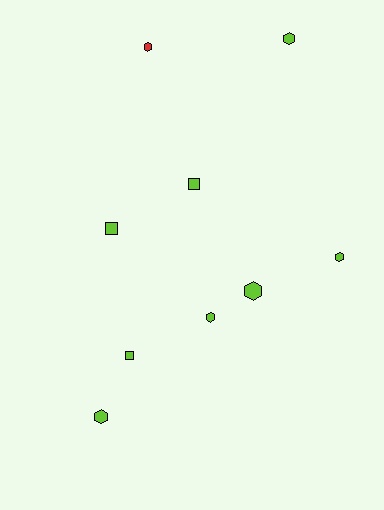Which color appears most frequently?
Lime, with 8 objects.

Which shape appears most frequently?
Hexagon, with 6 objects.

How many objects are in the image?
There are 9 objects.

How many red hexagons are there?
There is 1 red hexagon.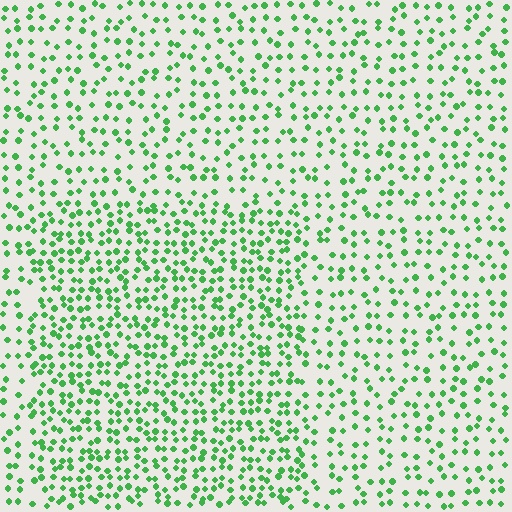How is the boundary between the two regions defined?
The boundary is defined by a change in element density (approximately 1.7x ratio). All elements are the same color, size, and shape.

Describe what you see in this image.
The image contains small green elements arranged at two different densities. A rectangle-shaped region is visible where the elements are more densely packed than the surrounding area.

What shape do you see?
I see a rectangle.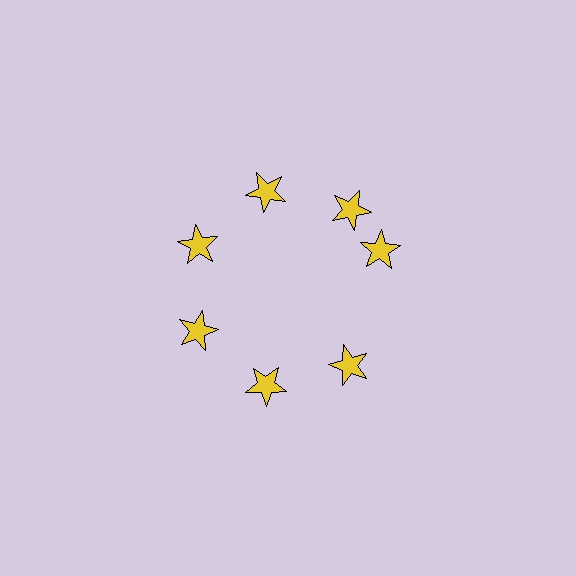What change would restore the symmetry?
The symmetry would be restored by rotating it back into even spacing with its neighbors so that all 7 stars sit at equal angles and equal distance from the center.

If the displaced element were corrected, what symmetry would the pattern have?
It would have 7-fold rotational symmetry — the pattern would map onto itself every 51 degrees.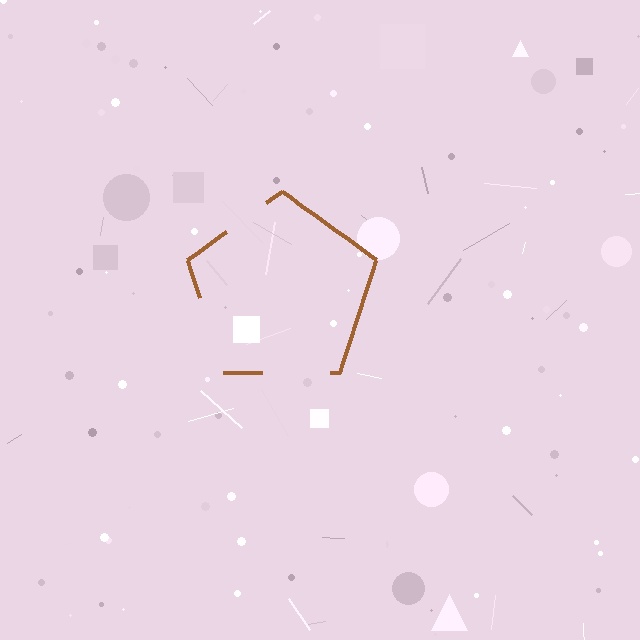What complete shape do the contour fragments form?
The contour fragments form a pentagon.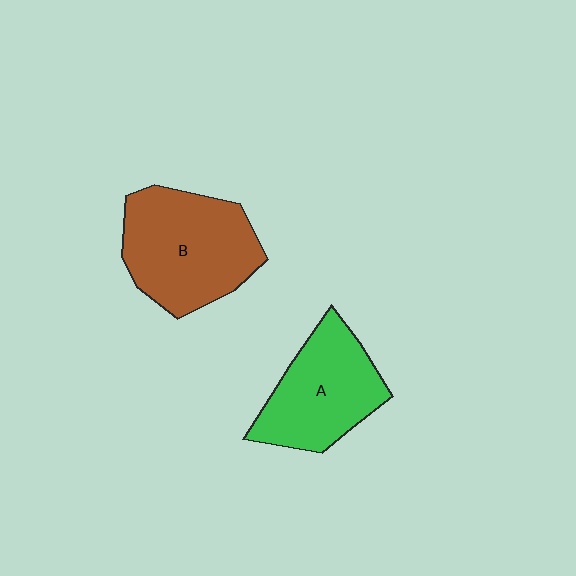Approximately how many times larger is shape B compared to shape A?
Approximately 1.2 times.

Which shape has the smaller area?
Shape A (green).